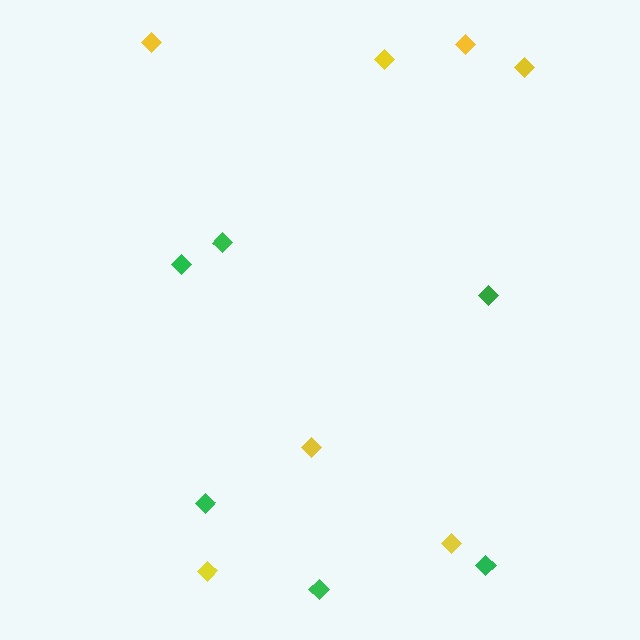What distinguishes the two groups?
There are 2 groups: one group of green diamonds (6) and one group of yellow diamonds (7).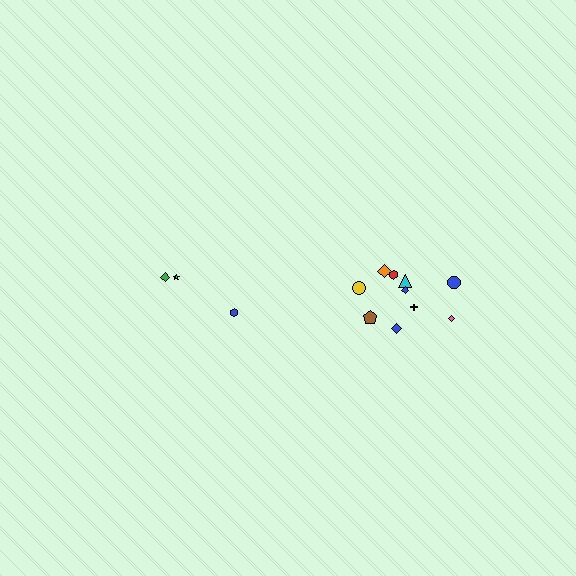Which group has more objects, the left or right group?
The right group.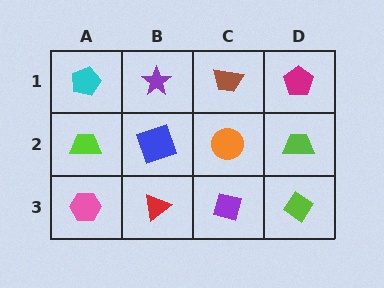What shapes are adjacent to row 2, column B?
A purple star (row 1, column B), a red triangle (row 3, column B), a lime trapezoid (row 2, column A), an orange circle (row 2, column C).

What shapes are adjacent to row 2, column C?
A brown trapezoid (row 1, column C), a purple square (row 3, column C), a blue square (row 2, column B), a lime trapezoid (row 2, column D).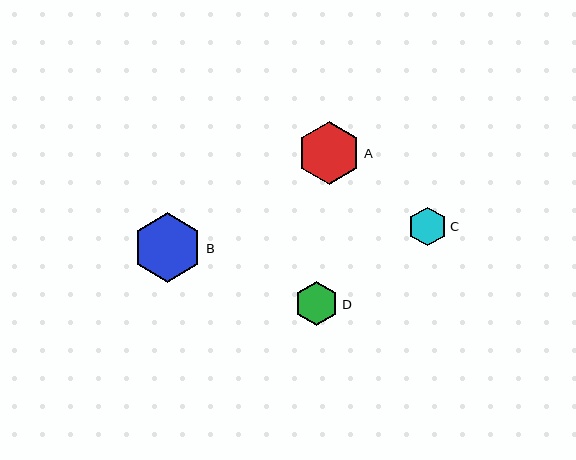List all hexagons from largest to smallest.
From largest to smallest: B, A, D, C.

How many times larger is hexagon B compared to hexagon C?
Hexagon B is approximately 1.8 times the size of hexagon C.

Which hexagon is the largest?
Hexagon B is the largest with a size of approximately 69 pixels.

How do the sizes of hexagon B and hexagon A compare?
Hexagon B and hexagon A are approximately the same size.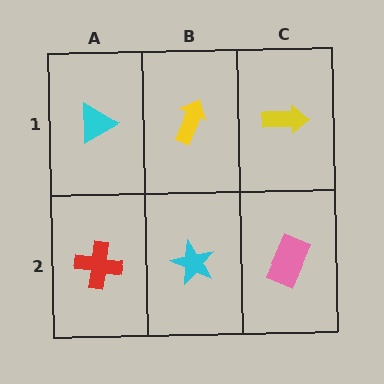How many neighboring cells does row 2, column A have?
2.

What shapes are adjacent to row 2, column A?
A cyan triangle (row 1, column A), a cyan star (row 2, column B).